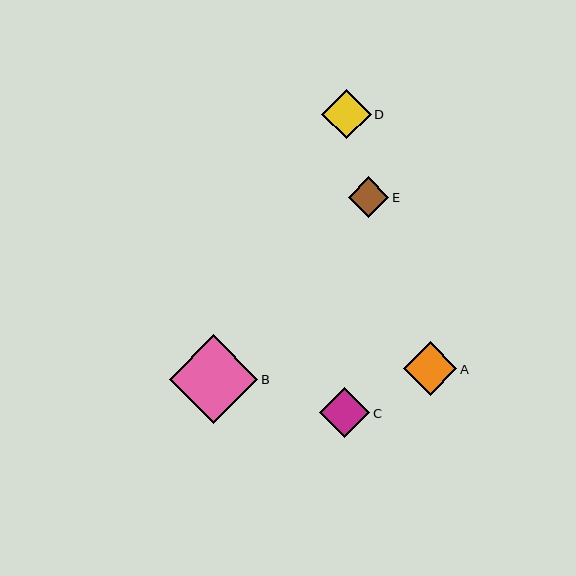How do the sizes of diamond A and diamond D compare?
Diamond A and diamond D are approximately the same size.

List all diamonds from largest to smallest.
From largest to smallest: B, A, C, D, E.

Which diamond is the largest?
Diamond B is the largest with a size of approximately 89 pixels.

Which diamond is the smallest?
Diamond E is the smallest with a size of approximately 40 pixels.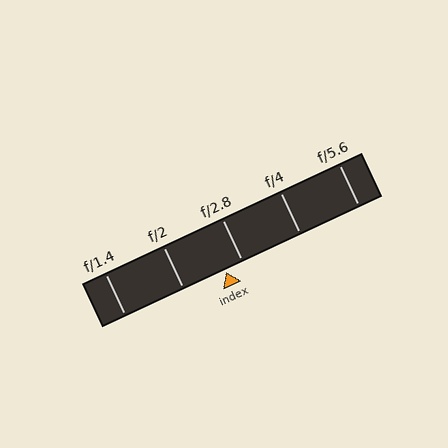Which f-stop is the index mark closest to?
The index mark is closest to f/2.8.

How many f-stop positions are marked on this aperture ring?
There are 5 f-stop positions marked.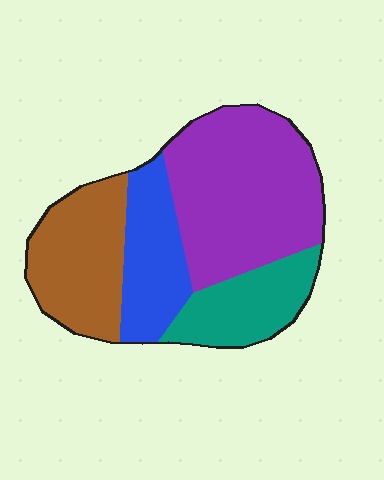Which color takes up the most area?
Purple, at roughly 40%.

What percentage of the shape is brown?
Brown takes up less than a quarter of the shape.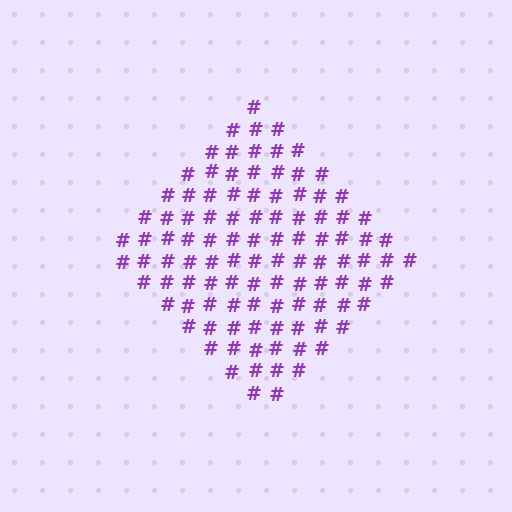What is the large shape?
The large shape is a diamond.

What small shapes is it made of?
It is made of small hash symbols.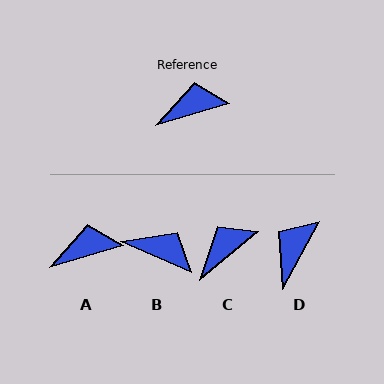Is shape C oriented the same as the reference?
No, it is off by about 24 degrees.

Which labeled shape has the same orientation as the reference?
A.